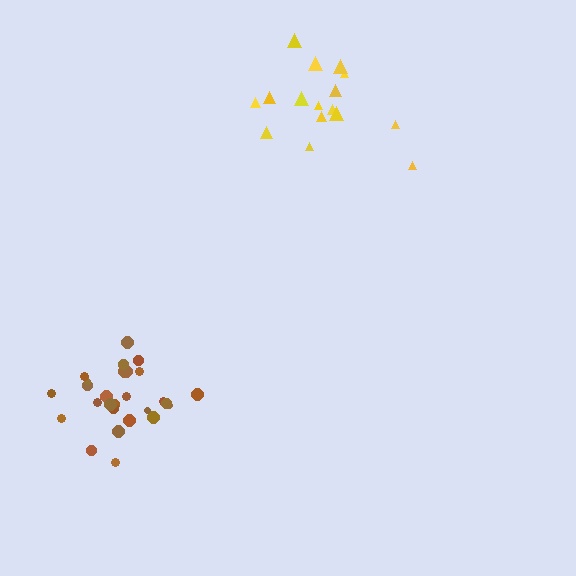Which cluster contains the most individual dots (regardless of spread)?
Brown (28).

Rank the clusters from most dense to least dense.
brown, yellow.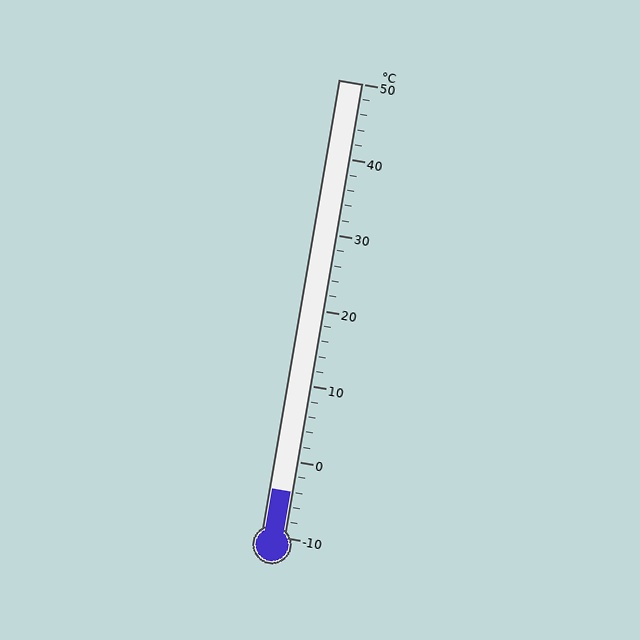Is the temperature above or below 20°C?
The temperature is below 20°C.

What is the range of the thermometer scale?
The thermometer scale ranges from -10°C to 50°C.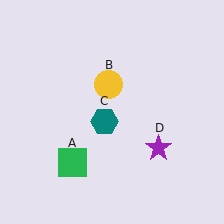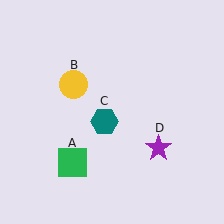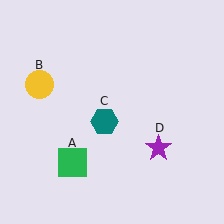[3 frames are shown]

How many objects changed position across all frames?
1 object changed position: yellow circle (object B).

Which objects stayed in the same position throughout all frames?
Green square (object A) and teal hexagon (object C) and purple star (object D) remained stationary.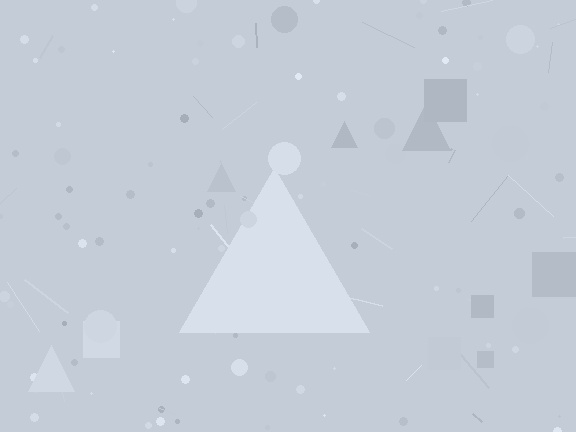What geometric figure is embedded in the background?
A triangle is embedded in the background.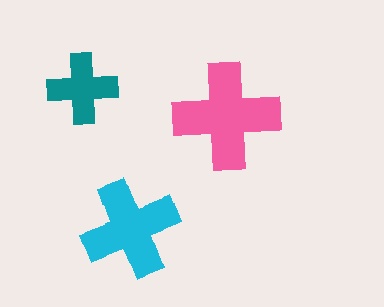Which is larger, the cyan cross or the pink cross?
The pink one.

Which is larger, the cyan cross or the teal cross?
The cyan one.